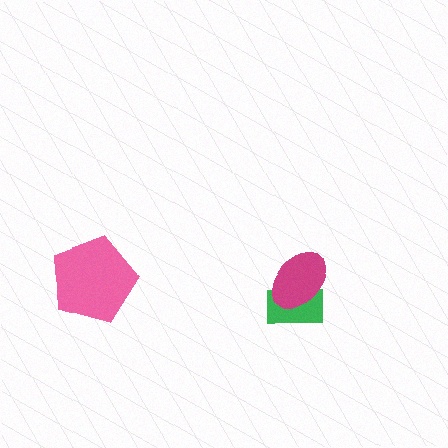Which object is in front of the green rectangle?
The magenta ellipse is in front of the green rectangle.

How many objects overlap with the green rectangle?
1 object overlaps with the green rectangle.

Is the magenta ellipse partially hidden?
No, no other shape covers it.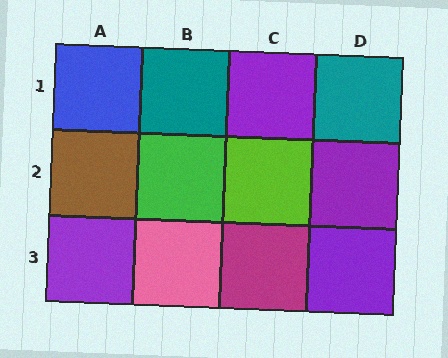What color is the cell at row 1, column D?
Teal.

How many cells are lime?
1 cell is lime.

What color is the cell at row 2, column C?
Lime.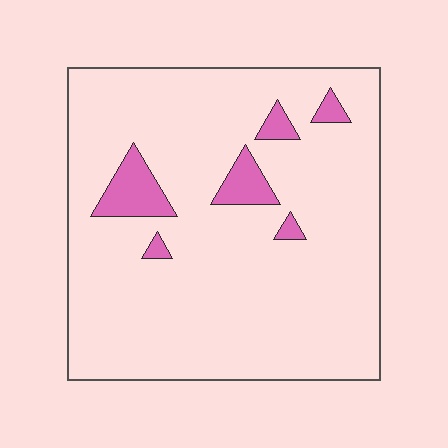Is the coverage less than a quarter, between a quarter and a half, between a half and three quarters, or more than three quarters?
Less than a quarter.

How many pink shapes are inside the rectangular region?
6.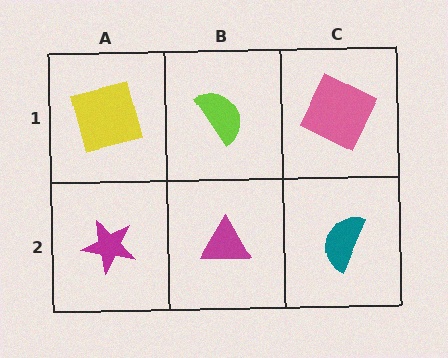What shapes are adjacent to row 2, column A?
A yellow square (row 1, column A), a magenta triangle (row 2, column B).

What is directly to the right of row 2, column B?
A teal semicircle.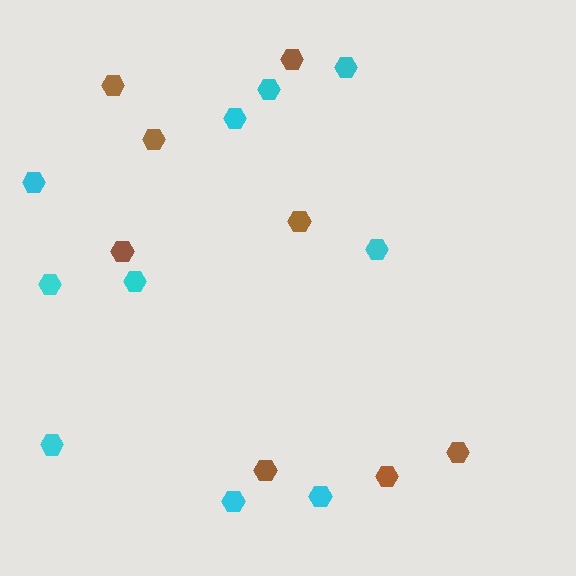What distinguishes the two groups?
There are 2 groups: one group of cyan hexagons (10) and one group of brown hexagons (8).